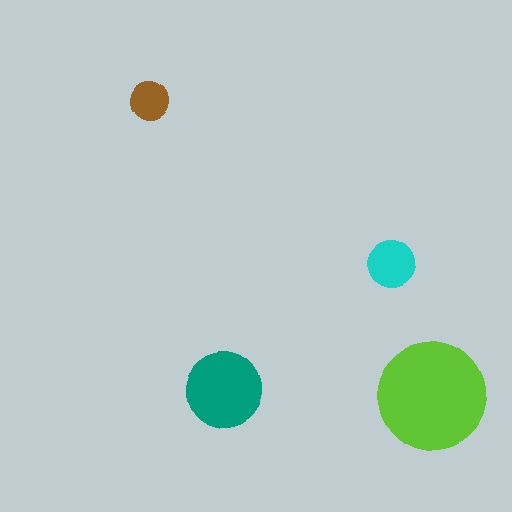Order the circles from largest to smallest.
the lime one, the teal one, the cyan one, the brown one.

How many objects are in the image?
There are 4 objects in the image.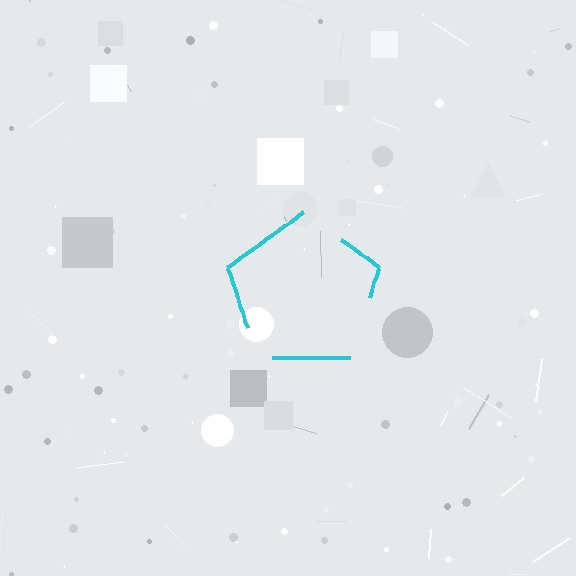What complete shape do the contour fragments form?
The contour fragments form a pentagon.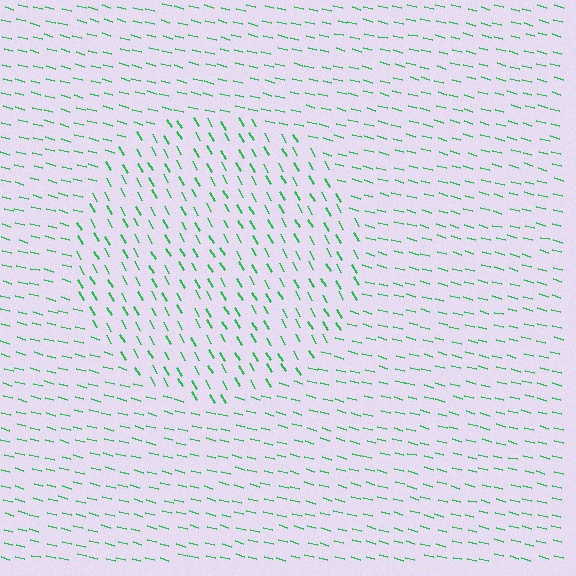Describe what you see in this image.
The image is filled with small green line segments. A circle region in the image has lines oriented differently from the surrounding lines, creating a visible texture boundary.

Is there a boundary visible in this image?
Yes, there is a texture boundary formed by a change in line orientation.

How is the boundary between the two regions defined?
The boundary is defined purely by a change in line orientation (approximately 45 degrees difference). All lines are the same color and thickness.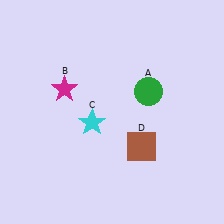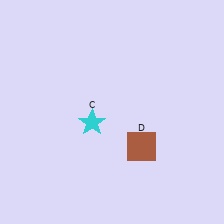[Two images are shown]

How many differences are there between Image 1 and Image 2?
There are 2 differences between the two images.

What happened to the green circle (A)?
The green circle (A) was removed in Image 2. It was in the top-right area of Image 1.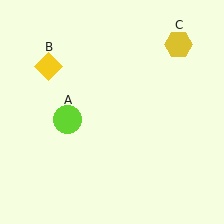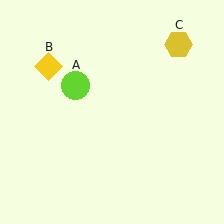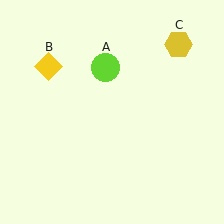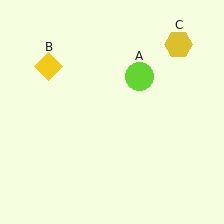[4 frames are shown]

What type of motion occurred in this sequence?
The lime circle (object A) rotated clockwise around the center of the scene.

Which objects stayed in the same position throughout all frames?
Yellow diamond (object B) and yellow hexagon (object C) remained stationary.